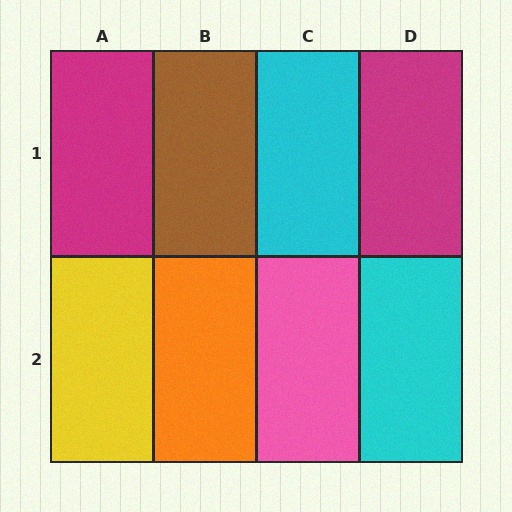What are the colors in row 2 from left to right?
Yellow, orange, pink, cyan.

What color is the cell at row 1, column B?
Brown.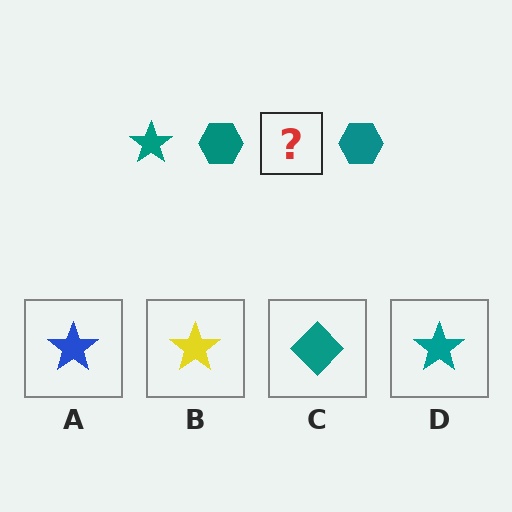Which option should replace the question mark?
Option D.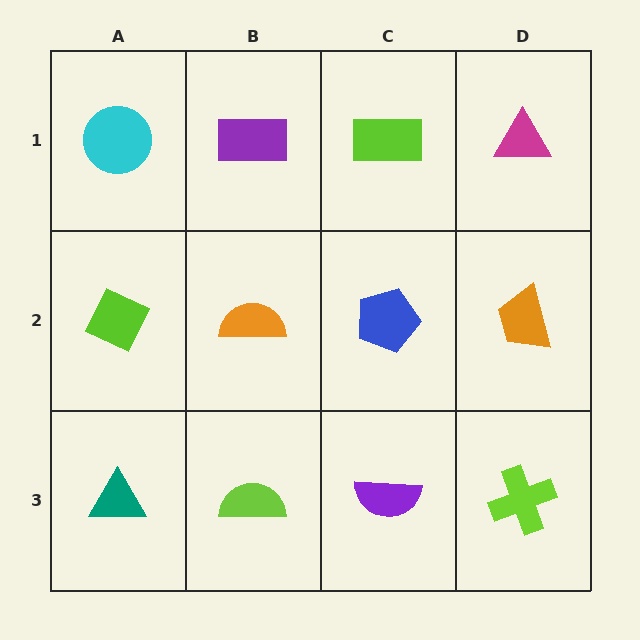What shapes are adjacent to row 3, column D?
An orange trapezoid (row 2, column D), a purple semicircle (row 3, column C).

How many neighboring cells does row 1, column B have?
3.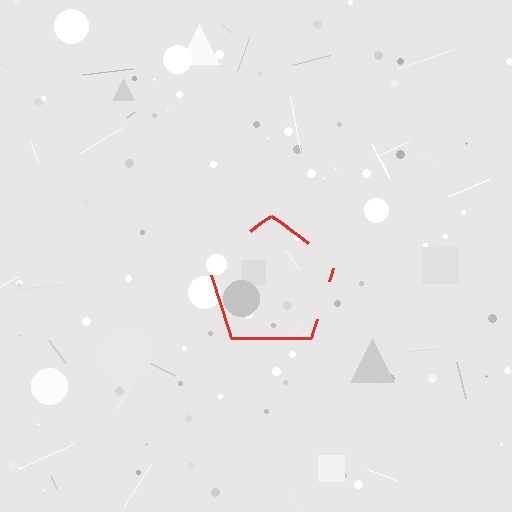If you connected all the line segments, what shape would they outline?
They would outline a pentagon.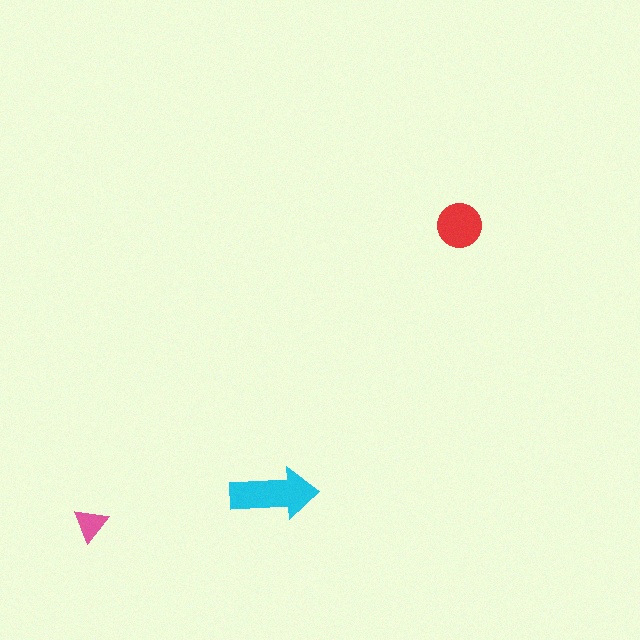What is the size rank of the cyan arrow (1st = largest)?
1st.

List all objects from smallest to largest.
The pink triangle, the red circle, the cyan arrow.